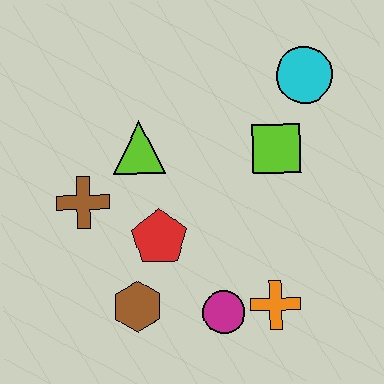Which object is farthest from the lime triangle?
The orange cross is farthest from the lime triangle.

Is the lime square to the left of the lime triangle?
No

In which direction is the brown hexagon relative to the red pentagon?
The brown hexagon is below the red pentagon.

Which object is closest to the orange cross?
The magenta circle is closest to the orange cross.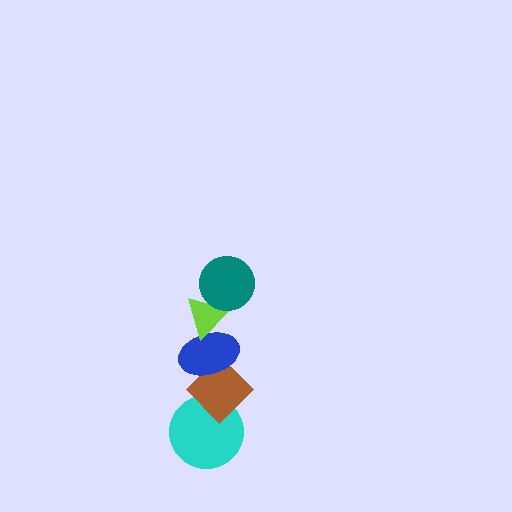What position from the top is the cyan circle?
The cyan circle is 5th from the top.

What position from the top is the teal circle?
The teal circle is 1st from the top.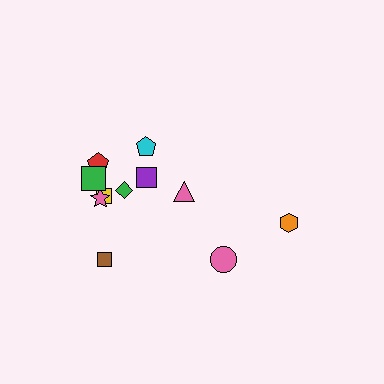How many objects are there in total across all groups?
There are 11 objects.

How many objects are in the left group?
There are 8 objects.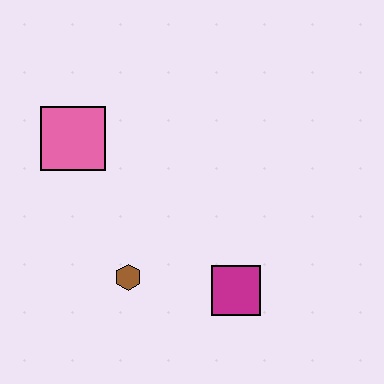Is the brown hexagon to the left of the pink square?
No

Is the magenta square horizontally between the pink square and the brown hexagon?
No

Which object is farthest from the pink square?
The magenta square is farthest from the pink square.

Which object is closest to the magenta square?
The brown hexagon is closest to the magenta square.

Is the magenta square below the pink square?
Yes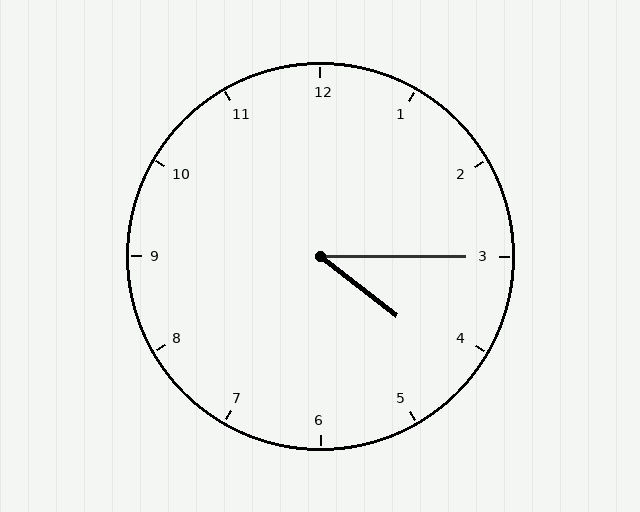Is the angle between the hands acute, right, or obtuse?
It is acute.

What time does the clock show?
4:15.